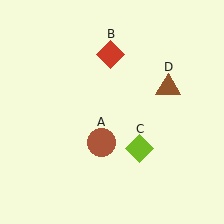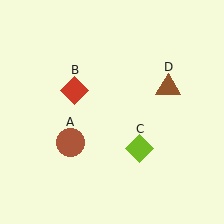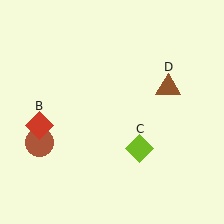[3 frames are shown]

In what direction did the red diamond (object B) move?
The red diamond (object B) moved down and to the left.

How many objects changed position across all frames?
2 objects changed position: brown circle (object A), red diamond (object B).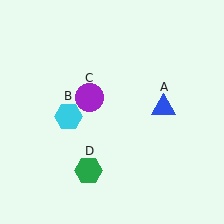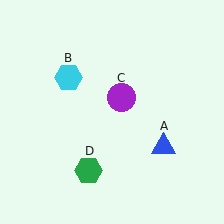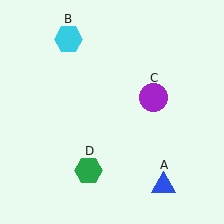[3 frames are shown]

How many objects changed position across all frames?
3 objects changed position: blue triangle (object A), cyan hexagon (object B), purple circle (object C).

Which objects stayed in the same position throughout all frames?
Green hexagon (object D) remained stationary.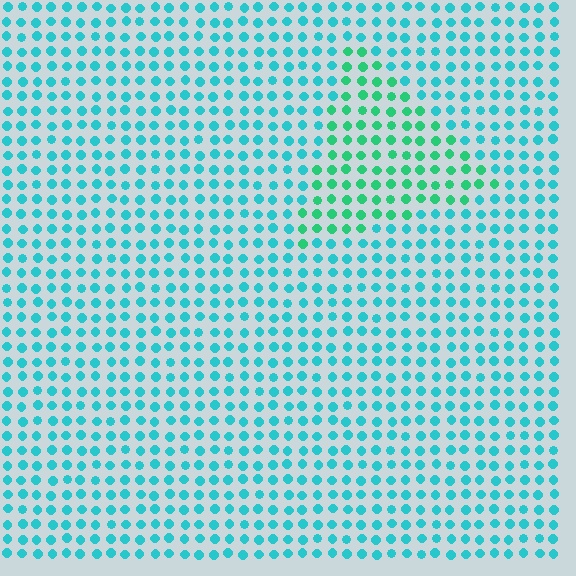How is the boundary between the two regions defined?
The boundary is defined purely by a slight shift in hue (about 33 degrees). Spacing, size, and orientation are identical on both sides.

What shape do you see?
I see a triangle.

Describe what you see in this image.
The image is filled with small cyan elements in a uniform arrangement. A triangle-shaped region is visible where the elements are tinted to a slightly different hue, forming a subtle color boundary.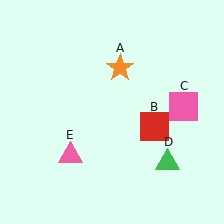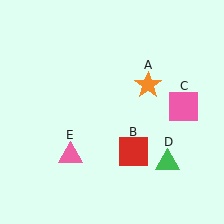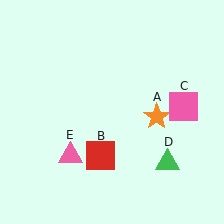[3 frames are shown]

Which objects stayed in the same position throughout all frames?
Pink square (object C) and green triangle (object D) and pink triangle (object E) remained stationary.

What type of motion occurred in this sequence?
The orange star (object A), red square (object B) rotated clockwise around the center of the scene.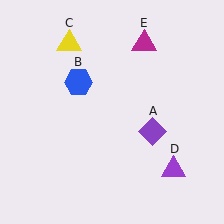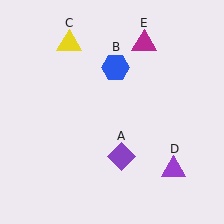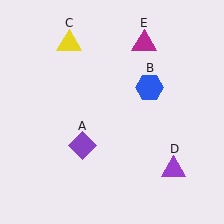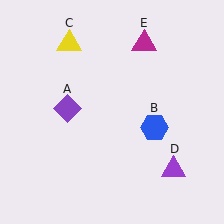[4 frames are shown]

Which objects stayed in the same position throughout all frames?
Yellow triangle (object C) and purple triangle (object D) and magenta triangle (object E) remained stationary.